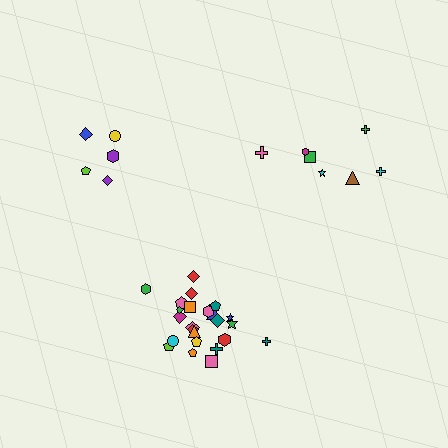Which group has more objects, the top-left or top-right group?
The top-right group.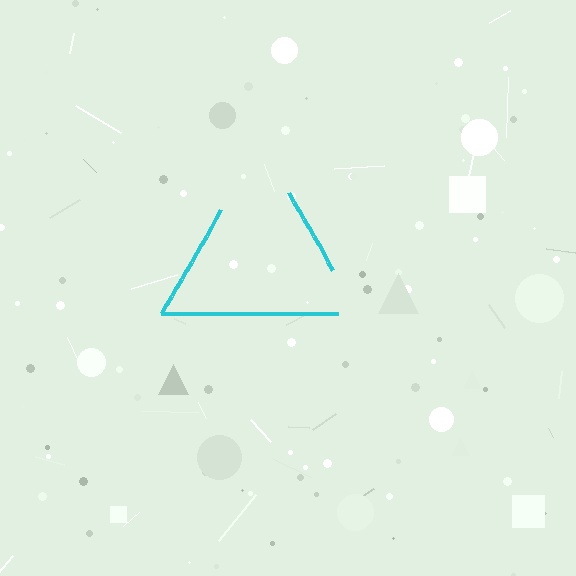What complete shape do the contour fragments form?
The contour fragments form a triangle.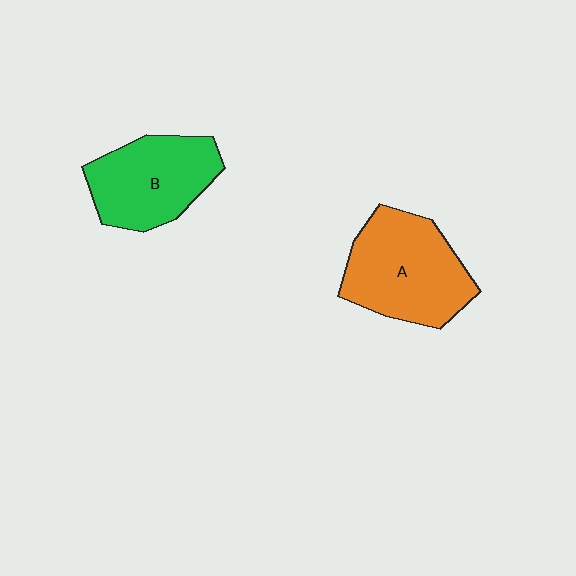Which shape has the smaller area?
Shape B (green).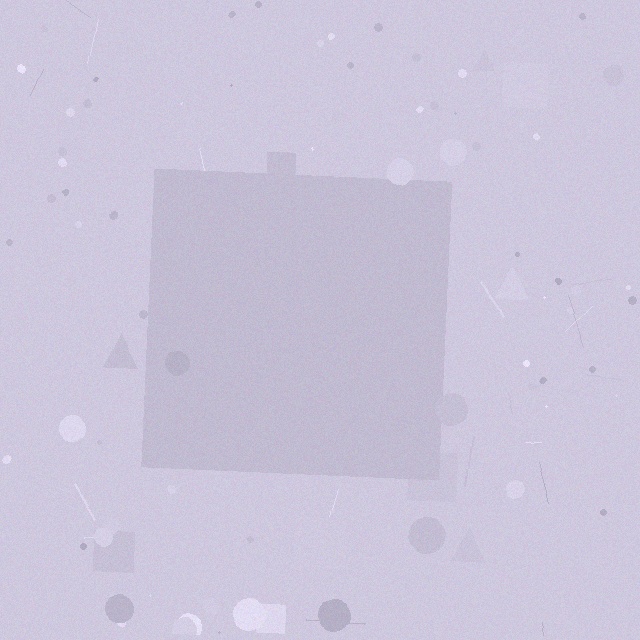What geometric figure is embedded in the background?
A square is embedded in the background.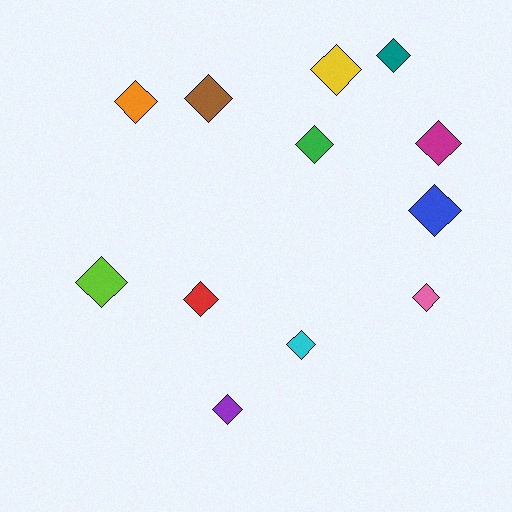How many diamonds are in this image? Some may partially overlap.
There are 12 diamonds.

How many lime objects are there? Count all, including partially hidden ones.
There is 1 lime object.